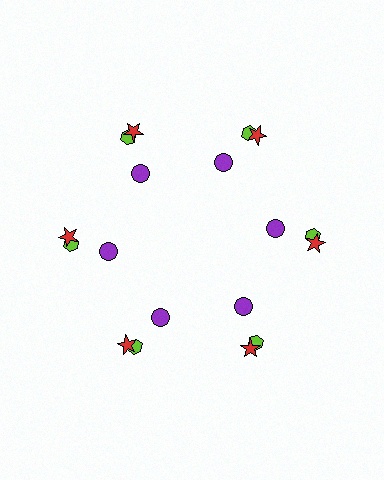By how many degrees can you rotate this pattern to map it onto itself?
The pattern maps onto itself every 60 degrees of rotation.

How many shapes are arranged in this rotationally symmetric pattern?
There are 18 shapes, arranged in 6 groups of 3.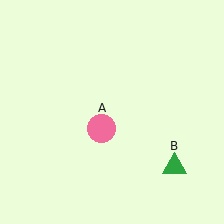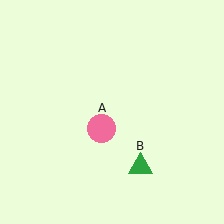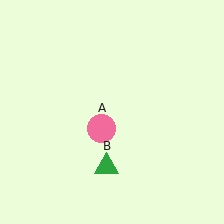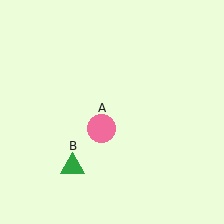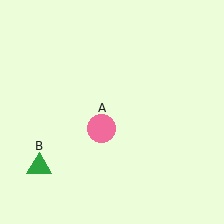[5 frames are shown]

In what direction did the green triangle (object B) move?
The green triangle (object B) moved left.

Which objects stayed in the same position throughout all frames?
Pink circle (object A) remained stationary.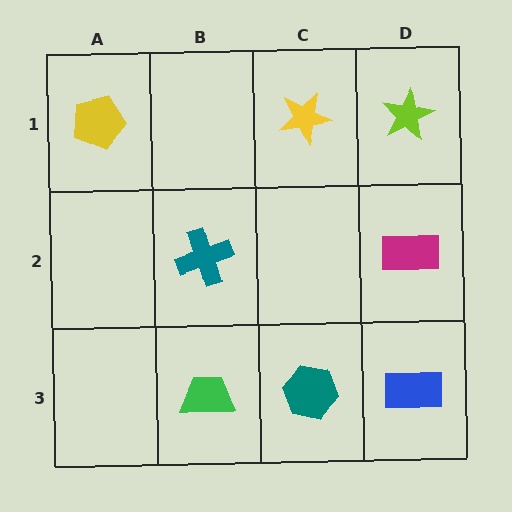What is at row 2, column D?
A magenta rectangle.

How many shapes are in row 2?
2 shapes.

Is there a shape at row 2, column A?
No, that cell is empty.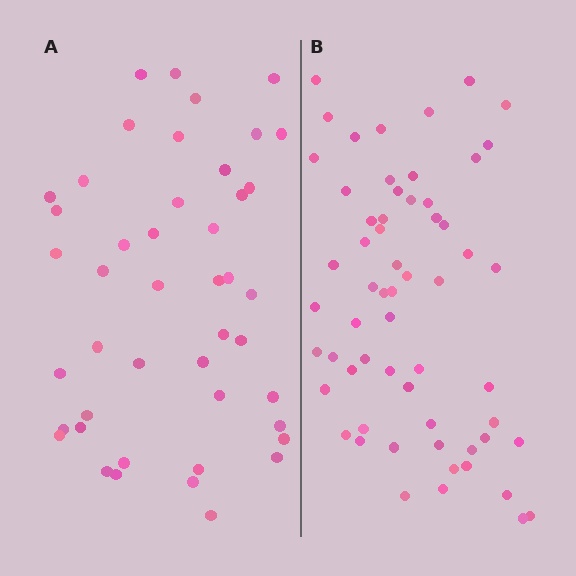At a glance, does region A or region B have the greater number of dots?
Region B (the right region) has more dots.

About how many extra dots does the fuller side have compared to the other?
Region B has approximately 15 more dots than region A.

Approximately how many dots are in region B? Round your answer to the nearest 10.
About 60 dots.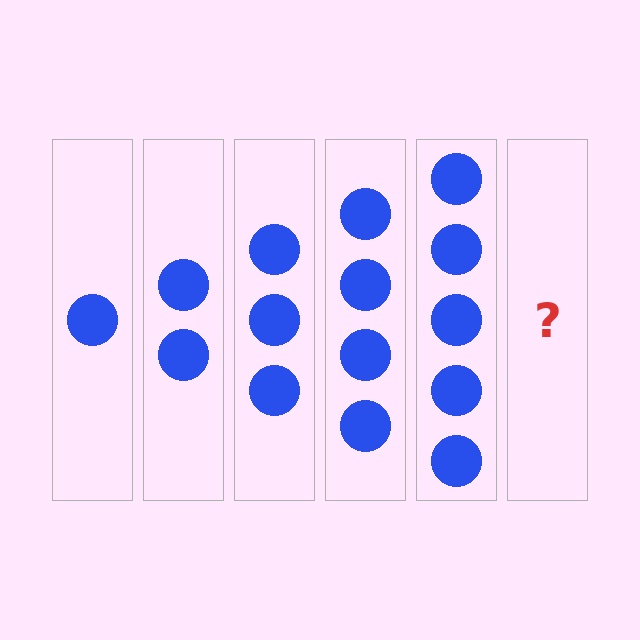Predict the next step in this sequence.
The next step is 6 circles.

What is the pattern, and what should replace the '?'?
The pattern is that each step adds one more circle. The '?' should be 6 circles.